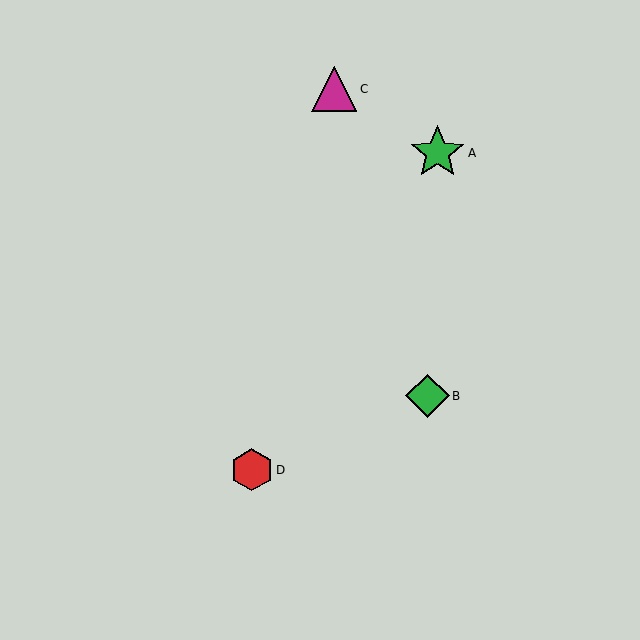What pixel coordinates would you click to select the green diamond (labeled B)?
Click at (428, 396) to select the green diamond B.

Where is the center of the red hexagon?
The center of the red hexagon is at (252, 470).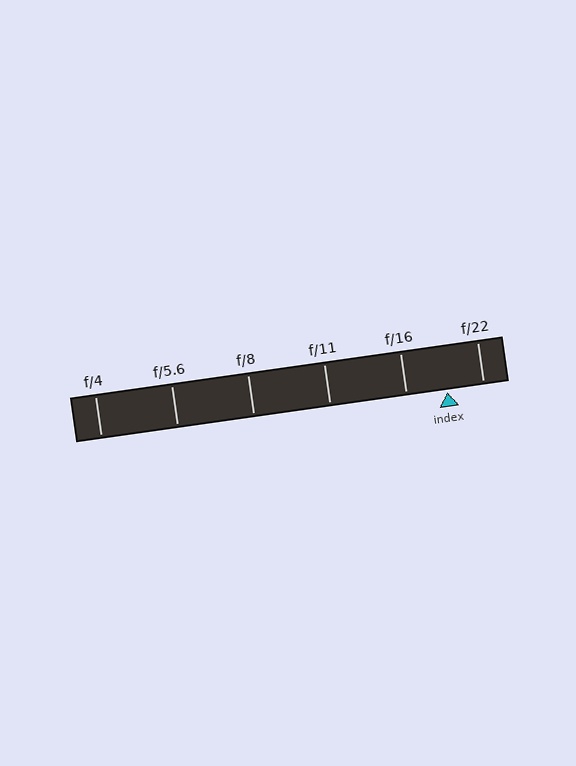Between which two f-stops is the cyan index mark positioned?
The index mark is between f/16 and f/22.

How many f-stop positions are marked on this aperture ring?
There are 6 f-stop positions marked.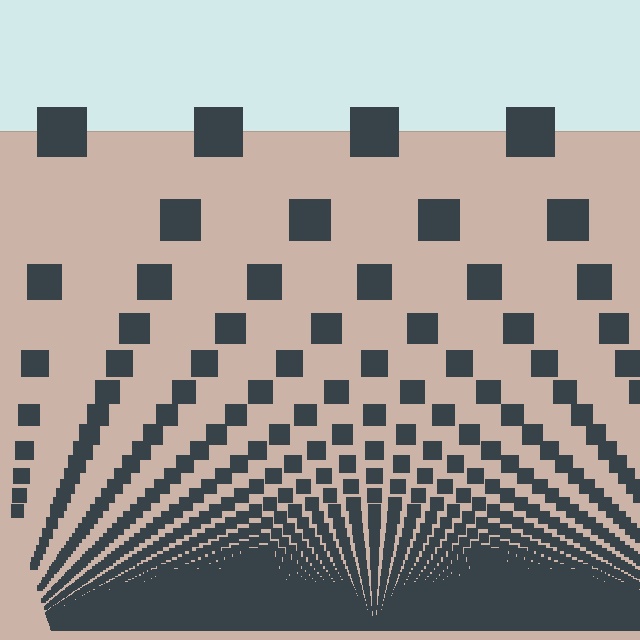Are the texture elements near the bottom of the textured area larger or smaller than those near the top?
Smaller. The gradient is inverted — elements near the bottom are smaller and denser.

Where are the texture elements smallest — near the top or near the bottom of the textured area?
Near the bottom.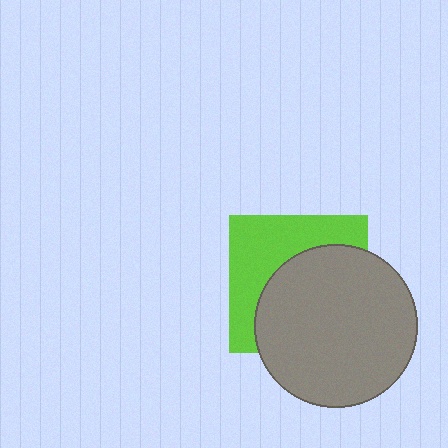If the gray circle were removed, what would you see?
You would see the complete lime square.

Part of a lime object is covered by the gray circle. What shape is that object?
It is a square.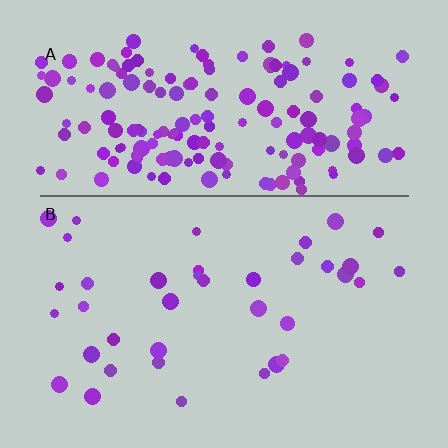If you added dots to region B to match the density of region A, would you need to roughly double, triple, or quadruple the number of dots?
Approximately quadruple.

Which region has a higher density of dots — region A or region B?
A (the top).